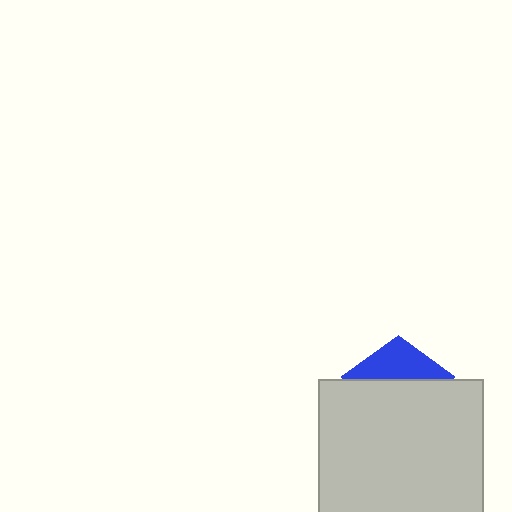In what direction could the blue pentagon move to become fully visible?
The blue pentagon could move up. That would shift it out from behind the light gray square entirely.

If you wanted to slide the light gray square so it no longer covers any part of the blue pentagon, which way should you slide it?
Slide it down — that is the most direct way to separate the two shapes.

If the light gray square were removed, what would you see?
You would see the complete blue pentagon.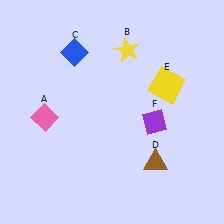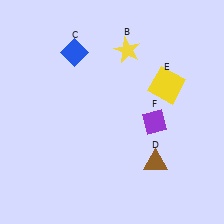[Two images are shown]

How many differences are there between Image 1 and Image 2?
There is 1 difference between the two images.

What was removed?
The pink diamond (A) was removed in Image 2.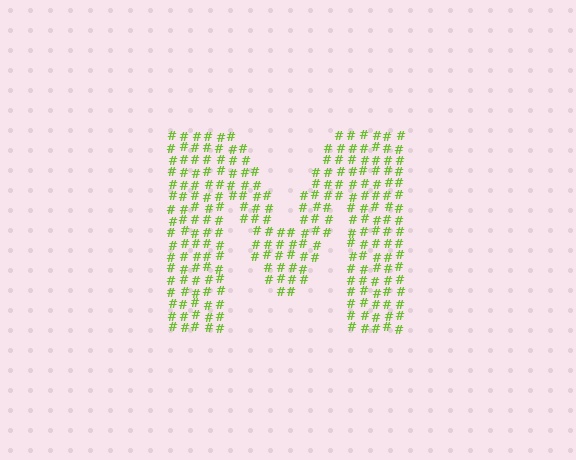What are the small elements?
The small elements are hash symbols.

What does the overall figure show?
The overall figure shows the letter M.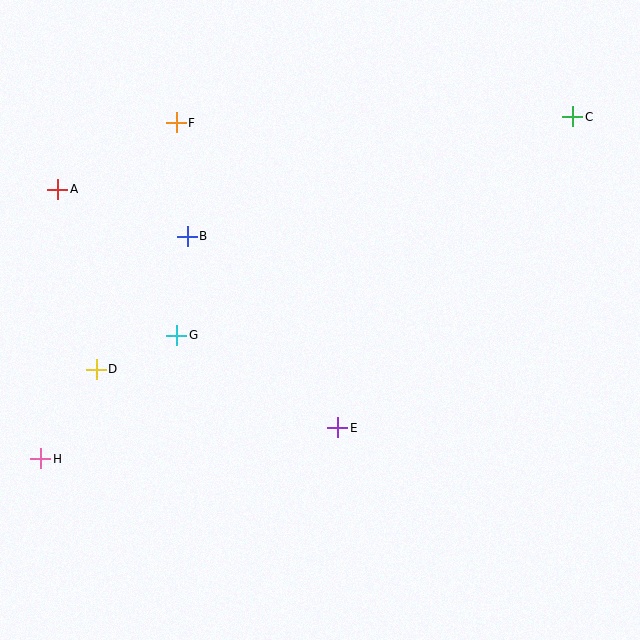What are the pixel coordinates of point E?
Point E is at (338, 428).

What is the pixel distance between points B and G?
The distance between B and G is 99 pixels.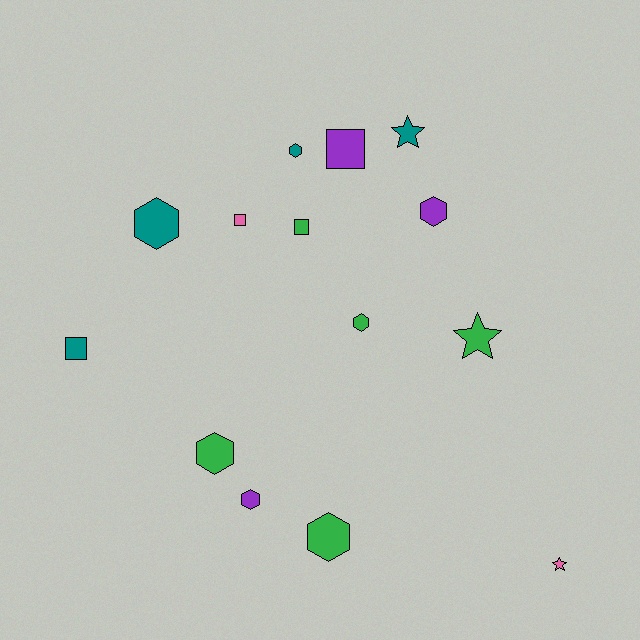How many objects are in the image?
There are 14 objects.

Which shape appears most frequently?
Hexagon, with 7 objects.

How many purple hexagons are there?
There are 2 purple hexagons.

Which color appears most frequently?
Green, with 5 objects.